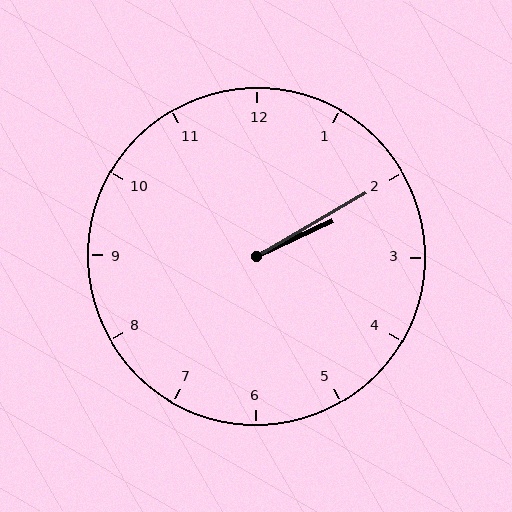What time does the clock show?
2:10.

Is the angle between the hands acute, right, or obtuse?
It is acute.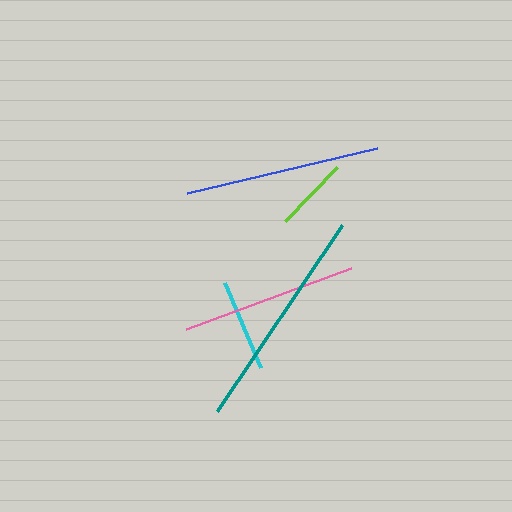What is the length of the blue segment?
The blue segment is approximately 196 pixels long.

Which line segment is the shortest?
The lime line is the shortest at approximately 76 pixels.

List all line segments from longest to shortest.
From longest to shortest: teal, blue, pink, cyan, lime.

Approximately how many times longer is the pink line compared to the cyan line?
The pink line is approximately 1.9 times the length of the cyan line.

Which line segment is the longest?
The teal line is the longest at approximately 224 pixels.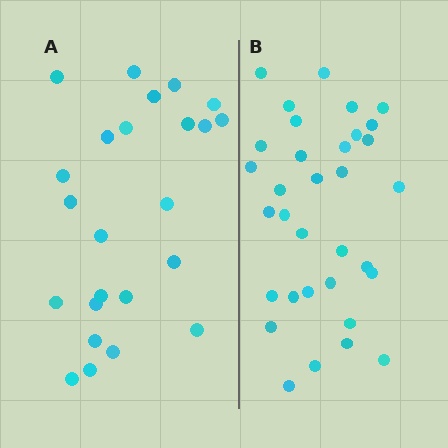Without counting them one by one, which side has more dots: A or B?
Region B (the right region) has more dots.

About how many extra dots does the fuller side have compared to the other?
Region B has roughly 8 or so more dots than region A.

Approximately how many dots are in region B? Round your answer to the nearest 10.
About 30 dots. (The exact count is 33, which rounds to 30.)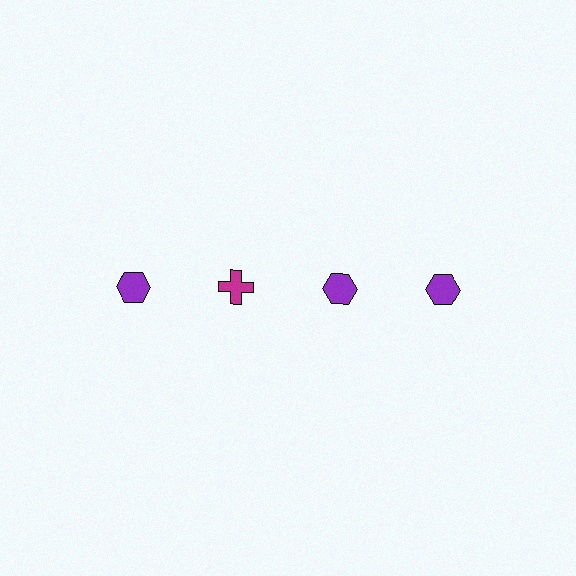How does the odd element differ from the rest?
It differs in both color (magenta instead of purple) and shape (cross instead of hexagon).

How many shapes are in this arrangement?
There are 4 shapes arranged in a grid pattern.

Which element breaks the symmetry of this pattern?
The magenta cross in the top row, second from left column breaks the symmetry. All other shapes are purple hexagons.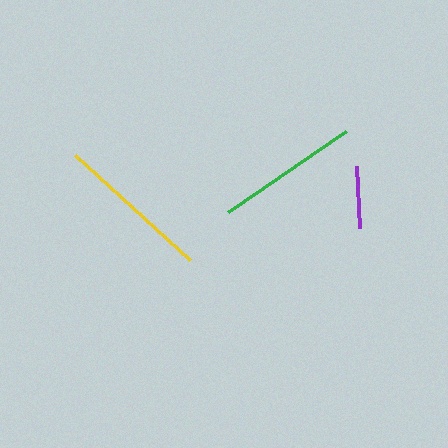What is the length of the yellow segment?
The yellow segment is approximately 155 pixels long.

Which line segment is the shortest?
The purple line is the shortest at approximately 62 pixels.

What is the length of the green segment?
The green segment is approximately 143 pixels long.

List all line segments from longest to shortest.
From longest to shortest: yellow, green, purple.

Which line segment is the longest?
The yellow line is the longest at approximately 155 pixels.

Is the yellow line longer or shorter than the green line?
The yellow line is longer than the green line.